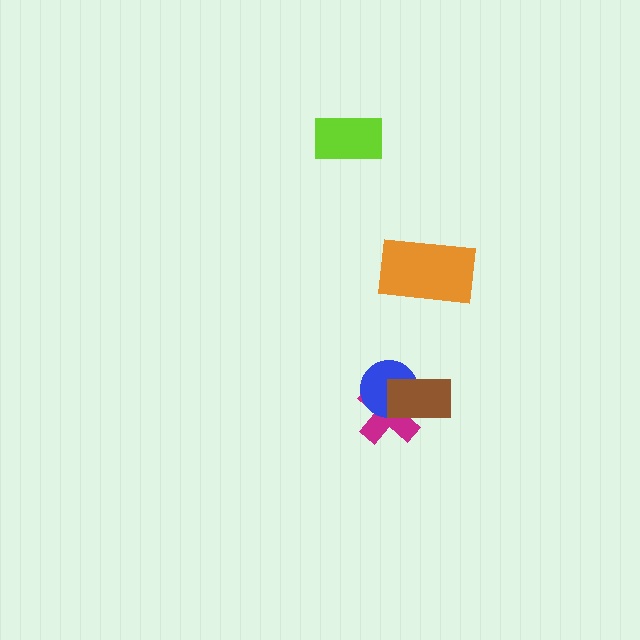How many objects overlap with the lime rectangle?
0 objects overlap with the lime rectangle.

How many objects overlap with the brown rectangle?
2 objects overlap with the brown rectangle.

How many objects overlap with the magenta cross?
2 objects overlap with the magenta cross.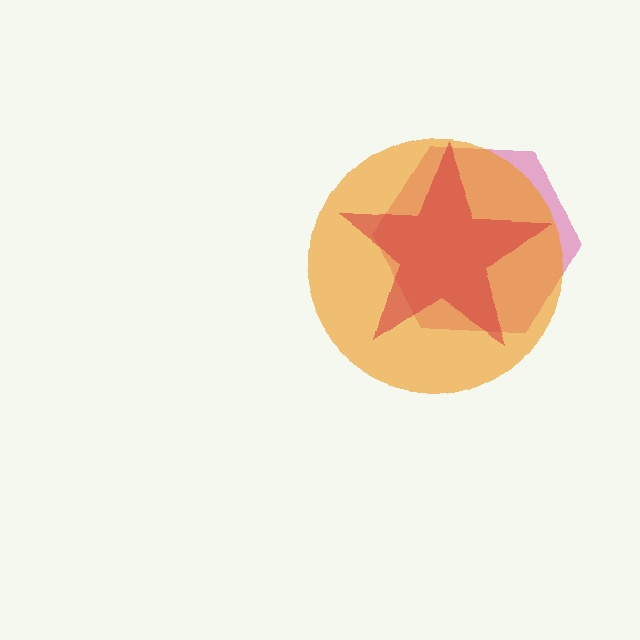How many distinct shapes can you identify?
There are 3 distinct shapes: a magenta hexagon, an orange circle, a red star.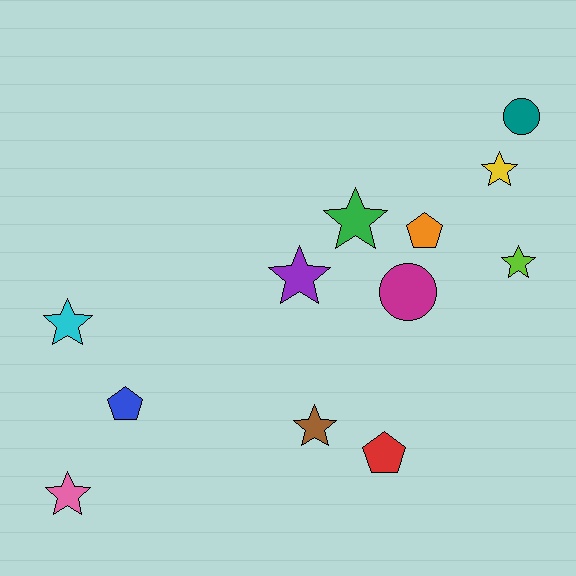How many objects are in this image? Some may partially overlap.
There are 12 objects.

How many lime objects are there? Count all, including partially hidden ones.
There is 1 lime object.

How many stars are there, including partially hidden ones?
There are 7 stars.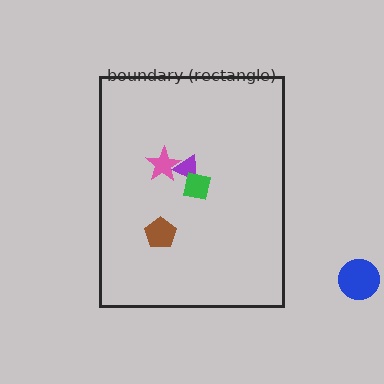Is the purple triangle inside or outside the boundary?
Inside.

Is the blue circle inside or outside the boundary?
Outside.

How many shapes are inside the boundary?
4 inside, 1 outside.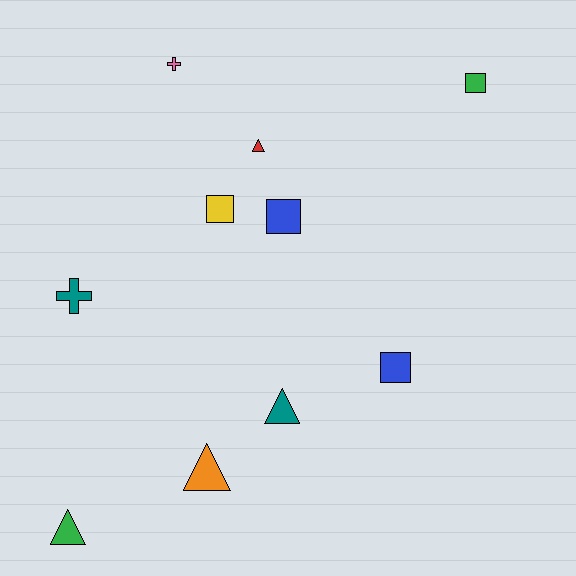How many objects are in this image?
There are 10 objects.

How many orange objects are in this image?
There is 1 orange object.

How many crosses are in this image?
There are 2 crosses.